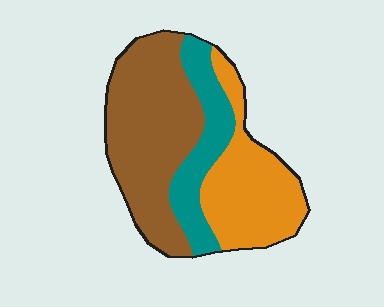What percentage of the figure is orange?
Orange takes up about one third (1/3) of the figure.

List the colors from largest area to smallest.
From largest to smallest: brown, orange, teal.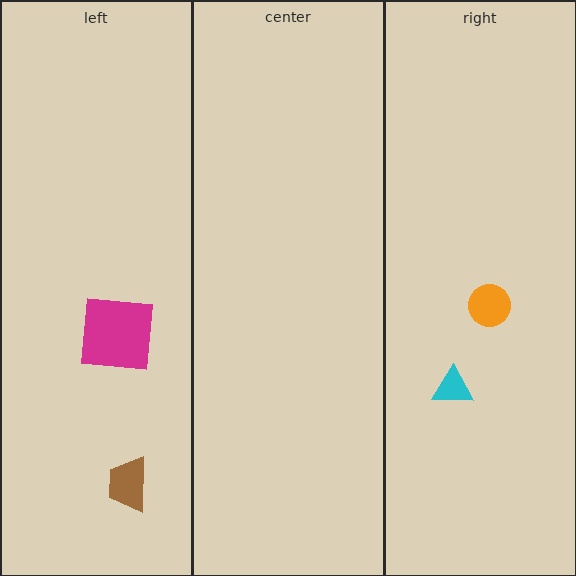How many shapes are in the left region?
2.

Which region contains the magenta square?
The left region.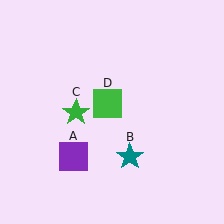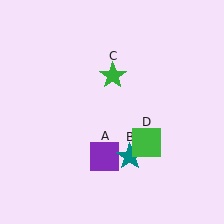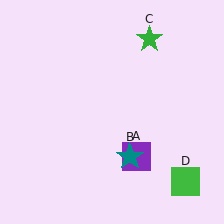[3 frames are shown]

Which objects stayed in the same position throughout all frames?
Teal star (object B) remained stationary.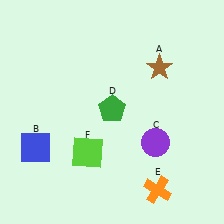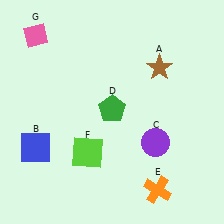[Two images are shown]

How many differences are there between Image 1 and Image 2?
There is 1 difference between the two images.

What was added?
A pink diamond (G) was added in Image 2.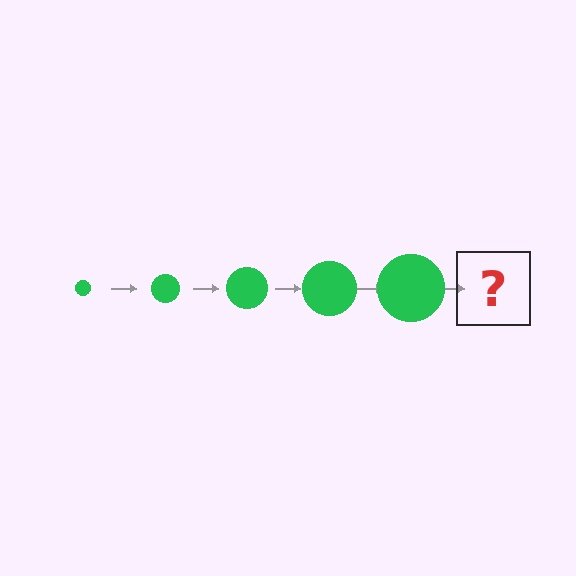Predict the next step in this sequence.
The next step is a green circle, larger than the previous one.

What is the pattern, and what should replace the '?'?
The pattern is that the circle gets progressively larger each step. The '?' should be a green circle, larger than the previous one.